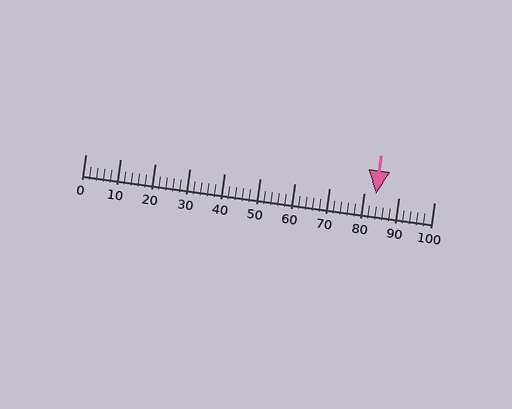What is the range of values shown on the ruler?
The ruler shows values from 0 to 100.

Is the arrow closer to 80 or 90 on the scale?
The arrow is closer to 80.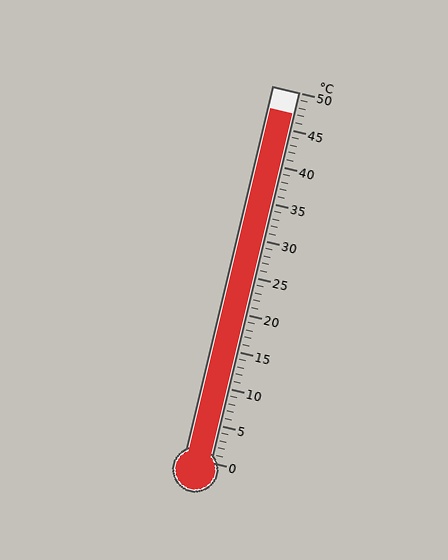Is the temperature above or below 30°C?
The temperature is above 30°C.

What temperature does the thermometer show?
The thermometer shows approximately 47°C.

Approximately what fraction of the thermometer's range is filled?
The thermometer is filled to approximately 95% of its range.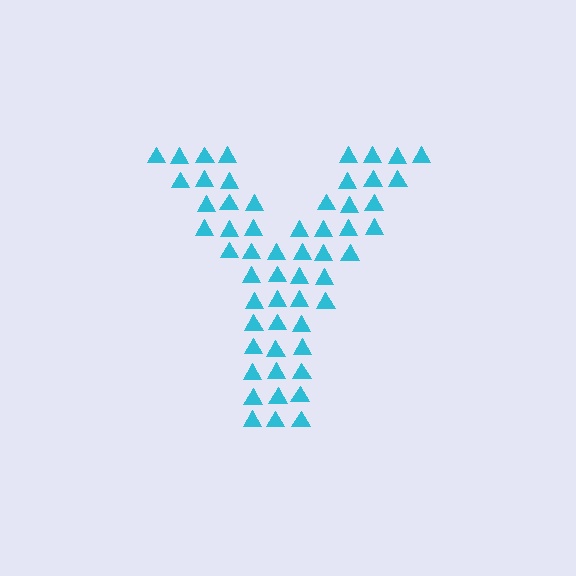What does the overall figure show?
The overall figure shows the letter Y.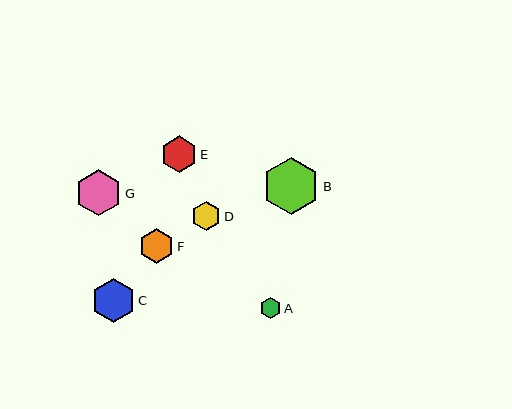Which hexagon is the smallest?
Hexagon A is the smallest with a size of approximately 21 pixels.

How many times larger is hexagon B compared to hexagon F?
Hexagon B is approximately 1.7 times the size of hexagon F.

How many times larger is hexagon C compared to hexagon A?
Hexagon C is approximately 2.0 times the size of hexagon A.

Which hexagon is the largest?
Hexagon B is the largest with a size of approximately 57 pixels.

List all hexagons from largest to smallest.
From largest to smallest: B, G, C, E, F, D, A.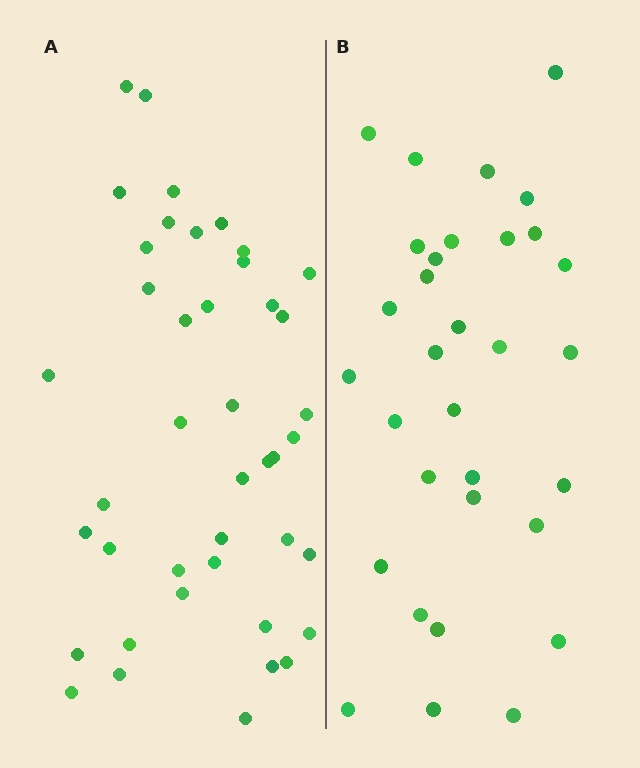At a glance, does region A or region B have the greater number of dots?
Region A (the left region) has more dots.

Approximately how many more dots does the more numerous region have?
Region A has roughly 10 or so more dots than region B.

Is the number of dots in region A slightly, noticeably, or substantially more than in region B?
Region A has noticeably more, but not dramatically so. The ratio is roughly 1.3 to 1.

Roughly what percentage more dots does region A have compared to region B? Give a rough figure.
About 30% more.